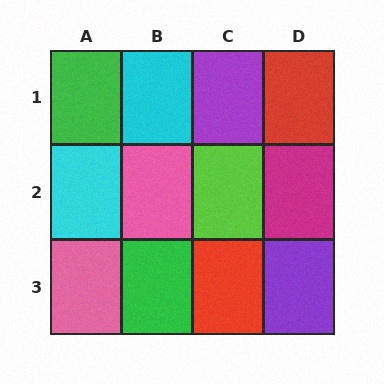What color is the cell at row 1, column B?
Cyan.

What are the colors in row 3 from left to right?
Pink, green, red, purple.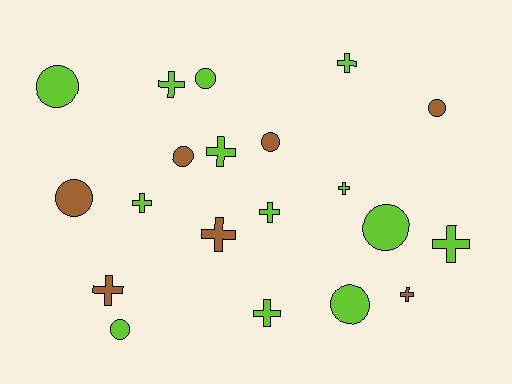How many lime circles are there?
There are 5 lime circles.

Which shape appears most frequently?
Cross, with 11 objects.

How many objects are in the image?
There are 20 objects.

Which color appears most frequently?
Lime, with 13 objects.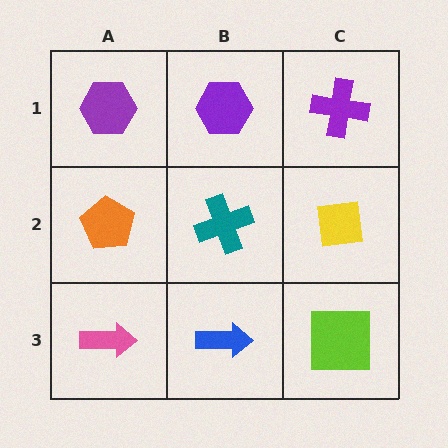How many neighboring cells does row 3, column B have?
3.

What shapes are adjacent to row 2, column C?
A purple cross (row 1, column C), a lime square (row 3, column C), a teal cross (row 2, column B).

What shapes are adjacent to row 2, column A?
A purple hexagon (row 1, column A), a pink arrow (row 3, column A), a teal cross (row 2, column B).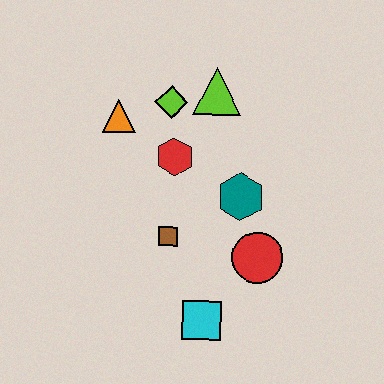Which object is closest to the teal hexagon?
The red circle is closest to the teal hexagon.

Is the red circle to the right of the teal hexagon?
Yes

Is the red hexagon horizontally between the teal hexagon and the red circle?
No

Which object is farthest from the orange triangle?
The cyan square is farthest from the orange triangle.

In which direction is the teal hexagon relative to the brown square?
The teal hexagon is to the right of the brown square.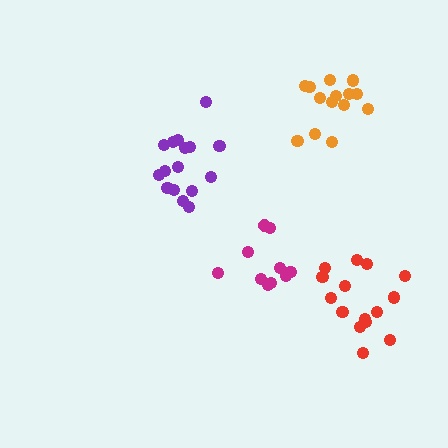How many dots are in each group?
Group 1: 10 dots, Group 2: 16 dots, Group 3: 15 dots, Group 4: 14 dots (55 total).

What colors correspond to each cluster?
The clusters are colored: magenta, purple, red, orange.